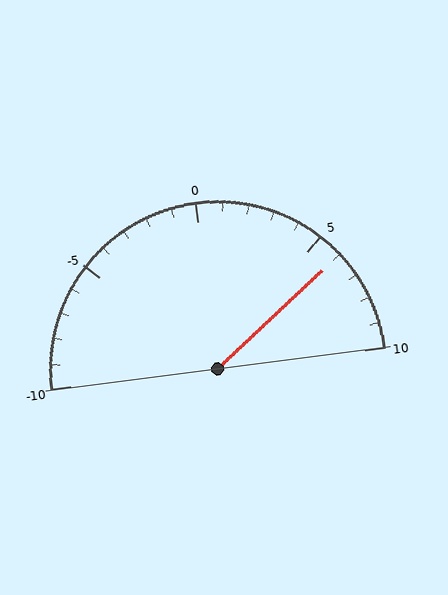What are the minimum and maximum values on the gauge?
The gauge ranges from -10 to 10.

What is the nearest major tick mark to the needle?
The nearest major tick mark is 5.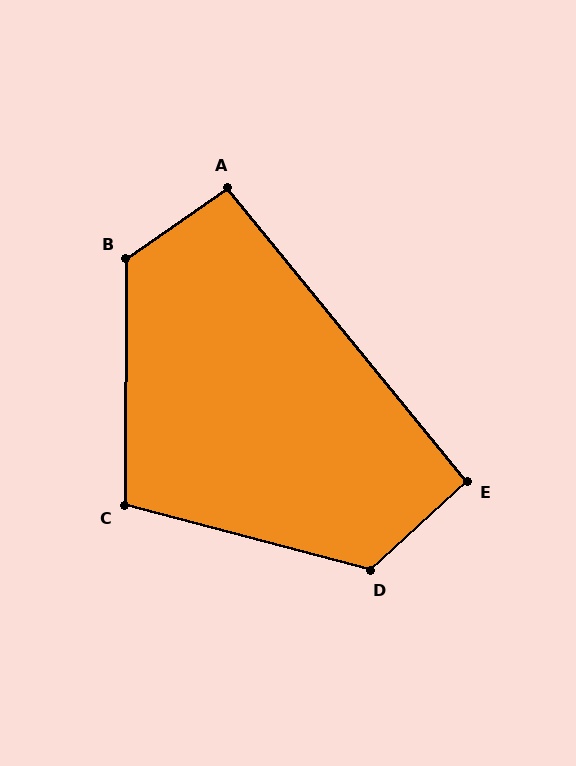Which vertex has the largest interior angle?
B, at approximately 125 degrees.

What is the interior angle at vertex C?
Approximately 104 degrees (obtuse).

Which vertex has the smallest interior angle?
E, at approximately 93 degrees.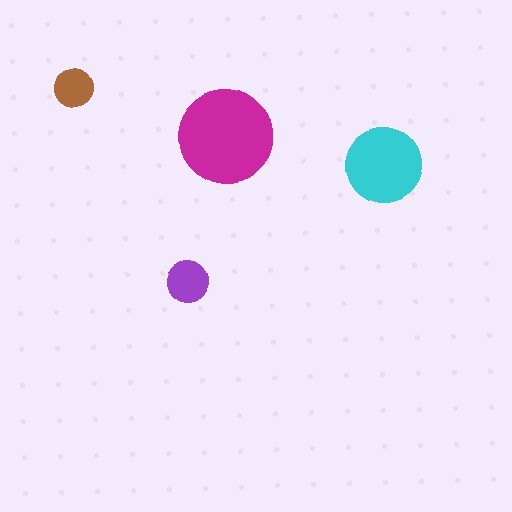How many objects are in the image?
There are 4 objects in the image.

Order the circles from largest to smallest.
the magenta one, the cyan one, the purple one, the brown one.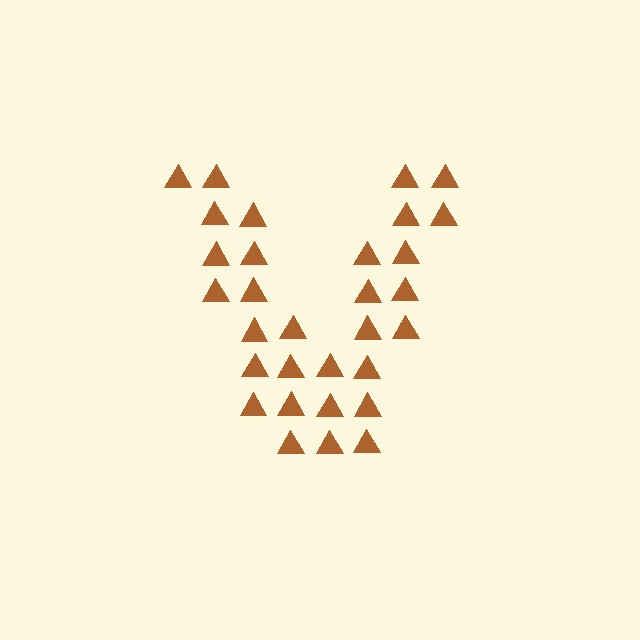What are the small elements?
The small elements are triangles.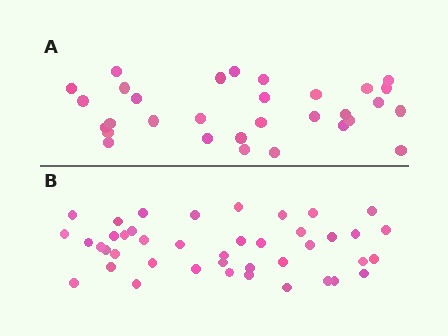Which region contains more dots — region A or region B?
Region B (the bottom region) has more dots.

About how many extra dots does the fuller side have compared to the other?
Region B has roughly 12 or so more dots than region A.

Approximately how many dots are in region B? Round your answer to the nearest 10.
About 40 dots. (The exact count is 42, which rounds to 40.)